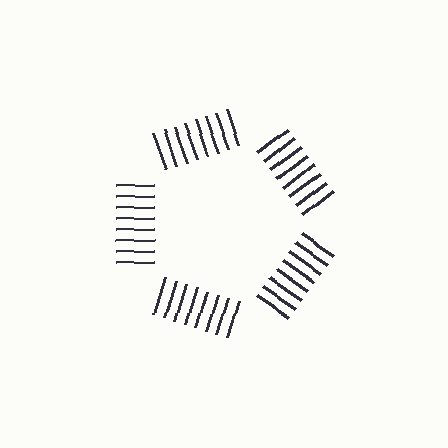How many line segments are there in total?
40 — 8 along each of the 5 edges.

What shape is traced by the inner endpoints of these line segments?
An illusory pentagon — the line segments terminate on its edges but no continuous stroke is drawn.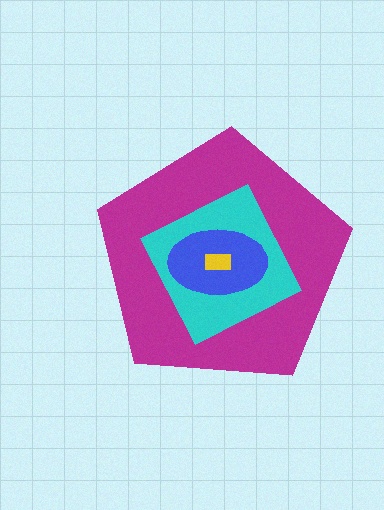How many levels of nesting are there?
4.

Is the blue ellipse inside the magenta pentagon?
Yes.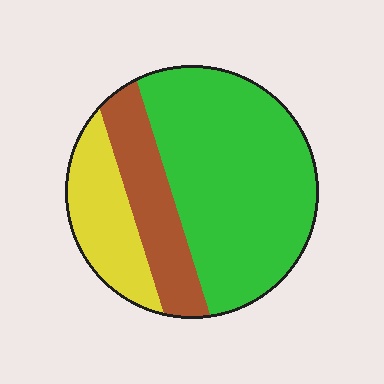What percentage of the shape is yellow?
Yellow takes up about one fifth (1/5) of the shape.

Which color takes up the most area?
Green, at roughly 60%.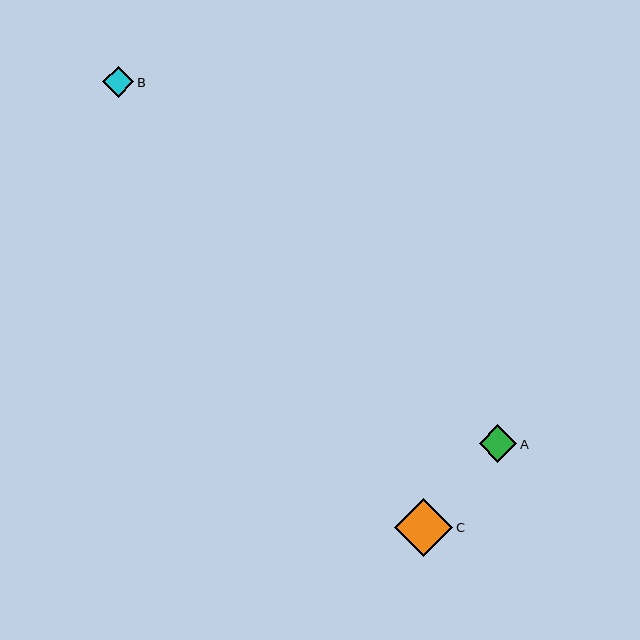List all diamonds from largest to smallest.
From largest to smallest: C, A, B.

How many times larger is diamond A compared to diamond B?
Diamond A is approximately 1.2 times the size of diamond B.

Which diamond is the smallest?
Diamond B is the smallest with a size of approximately 31 pixels.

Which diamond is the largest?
Diamond C is the largest with a size of approximately 58 pixels.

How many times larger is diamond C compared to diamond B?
Diamond C is approximately 1.9 times the size of diamond B.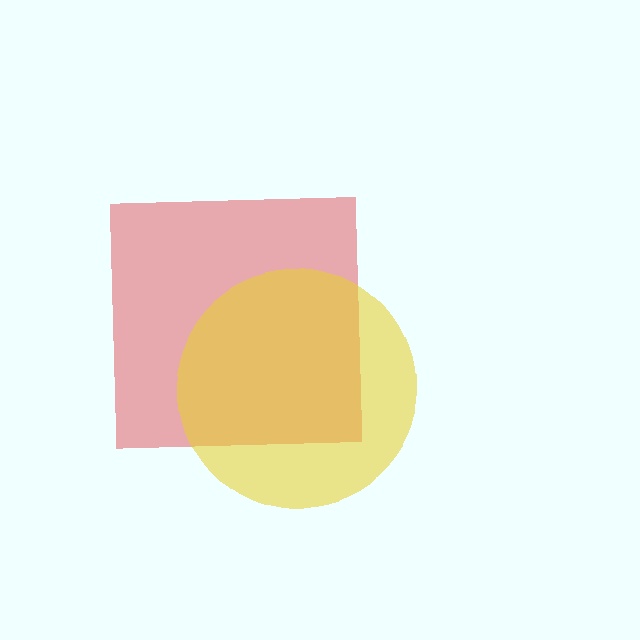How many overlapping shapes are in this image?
There are 2 overlapping shapes in the image.